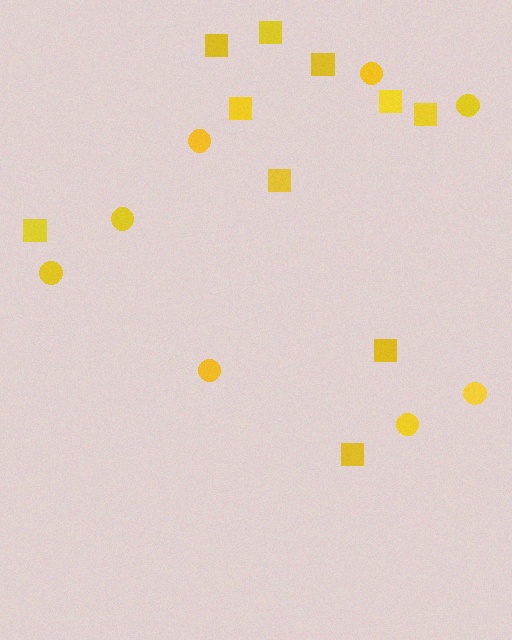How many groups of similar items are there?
There are 2 groups: one group of circles (8) and one group of squares (10).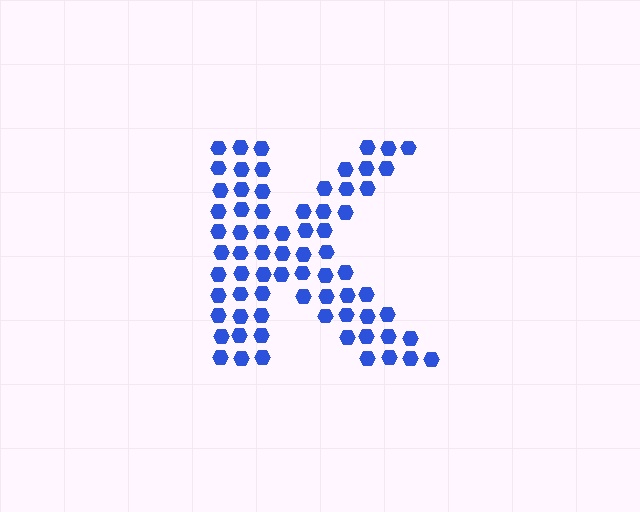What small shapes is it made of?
It is made of small hexagons.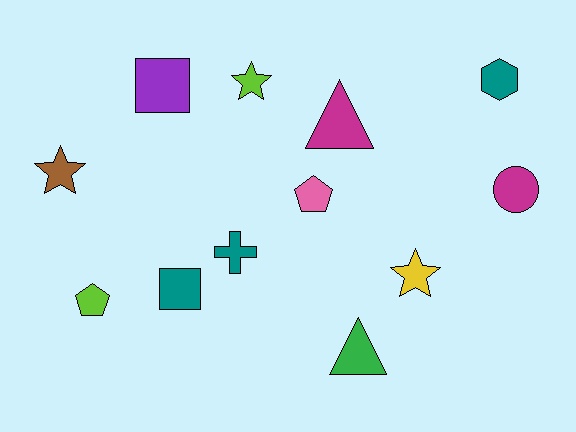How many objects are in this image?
There are 12 objects.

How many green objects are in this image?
There is 1 green object.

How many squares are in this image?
There are 2 squares.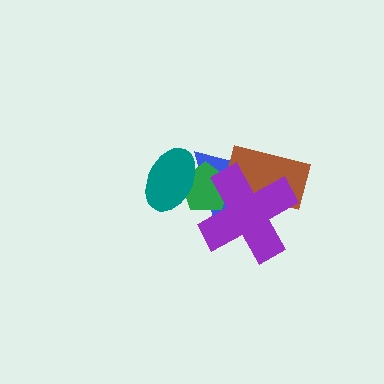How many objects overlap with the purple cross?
3 objects overlap with the purple cross.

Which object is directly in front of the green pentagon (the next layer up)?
The purple cross is directly in front of the green pentagon.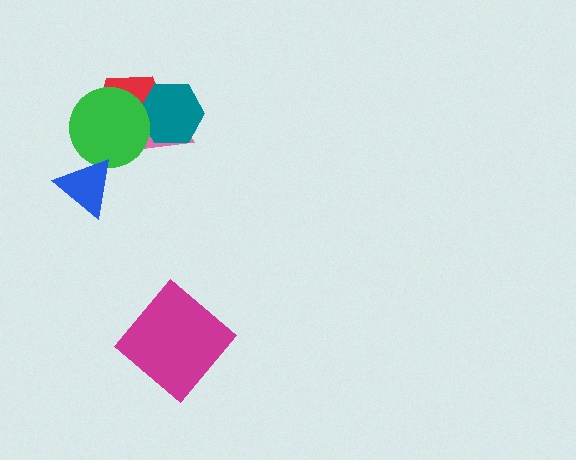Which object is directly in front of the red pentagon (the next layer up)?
The teal hexagon is directly in front of the red pentagon.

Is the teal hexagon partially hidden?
Yes, it is partially covered by another shape.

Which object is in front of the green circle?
The blue triangle is in front of the green circle.